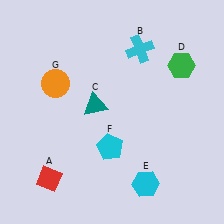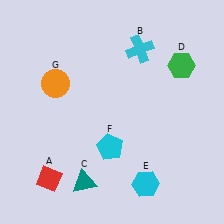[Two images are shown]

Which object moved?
The teal triangle (C) moved down.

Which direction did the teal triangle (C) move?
The teal triangle (C) moved down.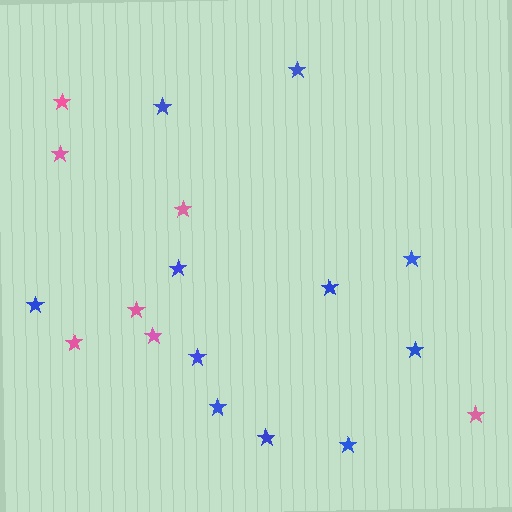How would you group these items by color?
There are 2 groups: one group of blue stars (11) and one group of pink stars (7).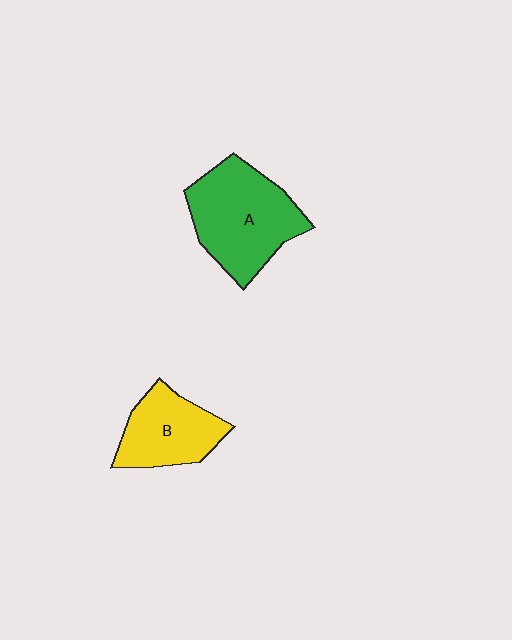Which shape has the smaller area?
Shape B (yellow).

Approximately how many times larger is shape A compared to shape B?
Approximately 1.5 times.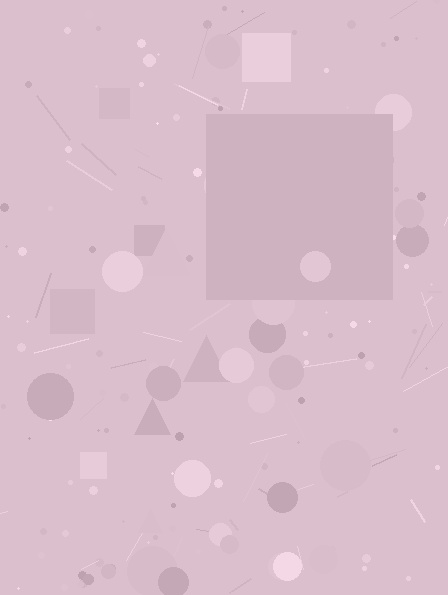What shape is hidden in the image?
A square is hidden in the image.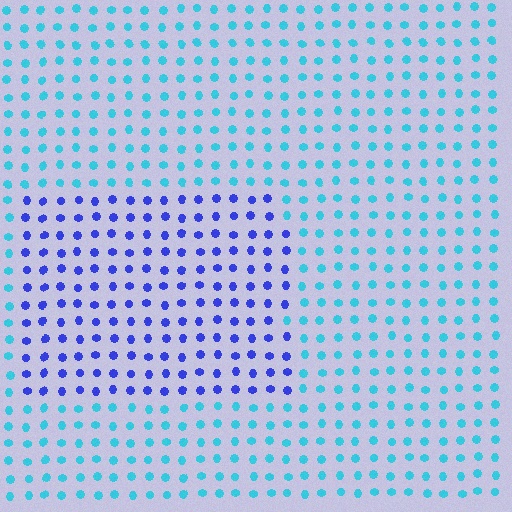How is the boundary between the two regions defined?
The boundary is defined purely by a slight shift in hue (about 49 degrees). Spacing, size, and orientation are identical on both sides.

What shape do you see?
I see a rectangle.